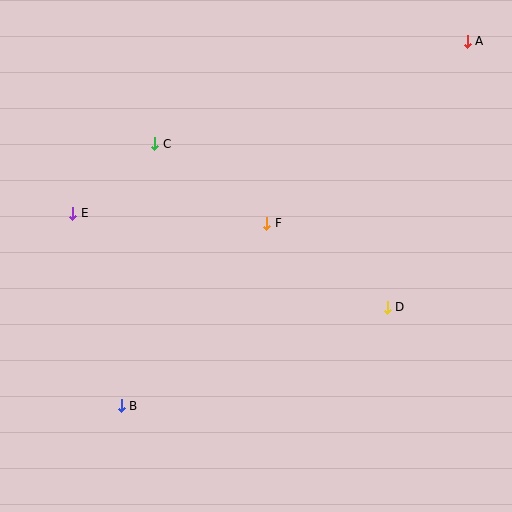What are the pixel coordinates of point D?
Point D is at (387, 307).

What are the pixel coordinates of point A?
Point A is at (467, 41).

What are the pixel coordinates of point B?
Point B is at (121, 406).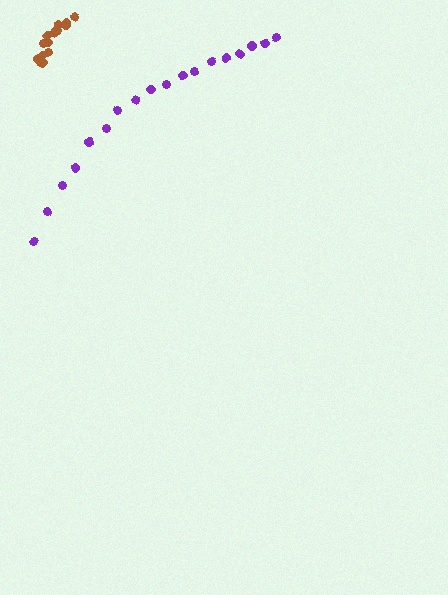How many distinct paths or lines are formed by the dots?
There are 2 distinct paths.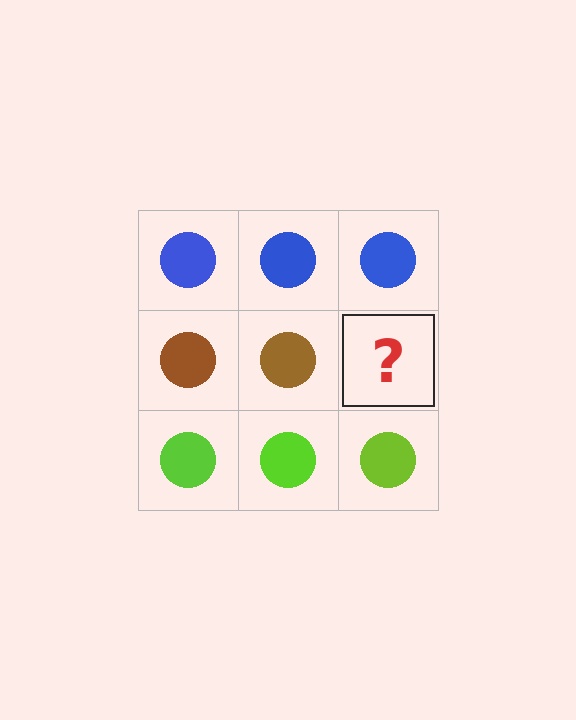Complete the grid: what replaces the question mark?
The question mark should be replaced with a brown circle.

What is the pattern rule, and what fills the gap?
The rule is that each row has a consistent color. The gap should be filled with a brown circle.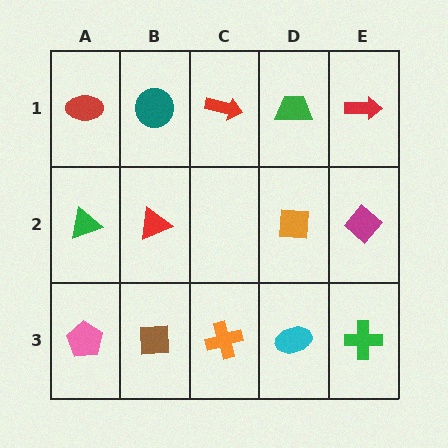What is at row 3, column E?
A green cross.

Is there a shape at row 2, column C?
No, that cell is empty.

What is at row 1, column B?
A teal circle.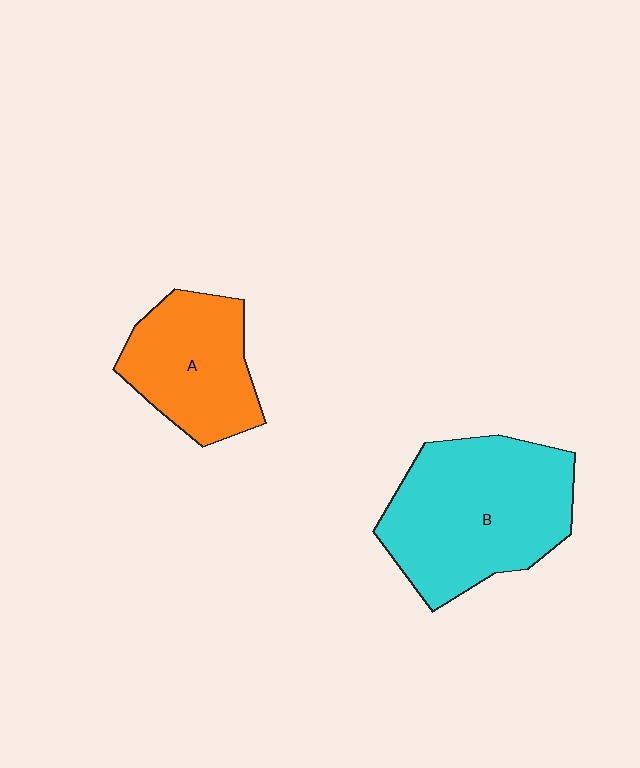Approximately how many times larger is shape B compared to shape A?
Approximately 1.6 times.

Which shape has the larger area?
Shape B (cyan).